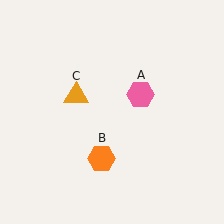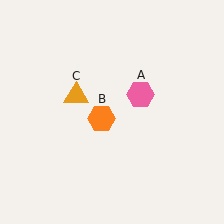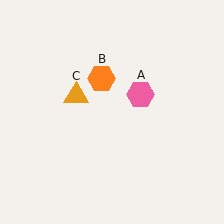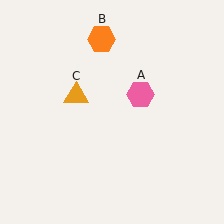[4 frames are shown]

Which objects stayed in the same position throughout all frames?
Pink hexagon (object A) and orange triangle (object C) remained stationary.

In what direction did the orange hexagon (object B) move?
The orange hexagon (object B) moved up.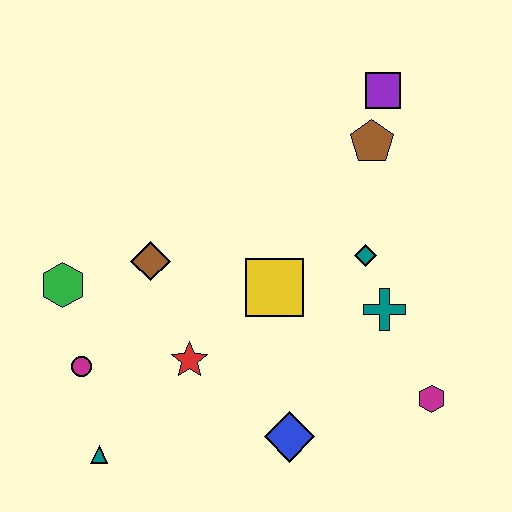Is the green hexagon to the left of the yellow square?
Yes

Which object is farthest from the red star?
The purple square is farthest from the red star.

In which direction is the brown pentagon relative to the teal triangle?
The brown pentagon is above the teal triangle.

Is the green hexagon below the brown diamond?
Yes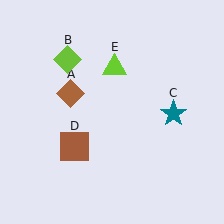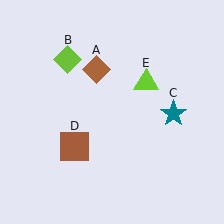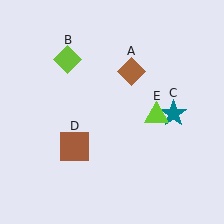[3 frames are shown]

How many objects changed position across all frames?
2 objects changed position: brown diamond (object A), lime triangle (object E).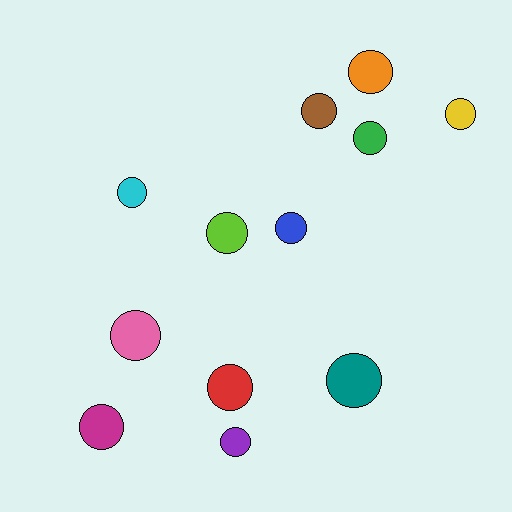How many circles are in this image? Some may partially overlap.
There are 12 circles.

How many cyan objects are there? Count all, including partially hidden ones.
There is 1 cyan object.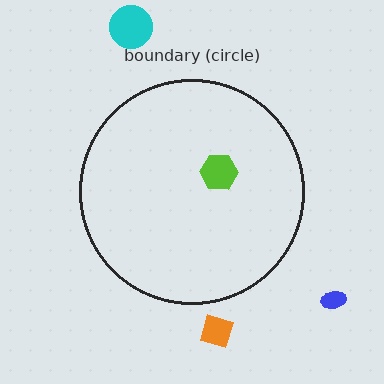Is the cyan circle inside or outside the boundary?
Outside.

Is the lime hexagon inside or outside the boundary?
Inside.